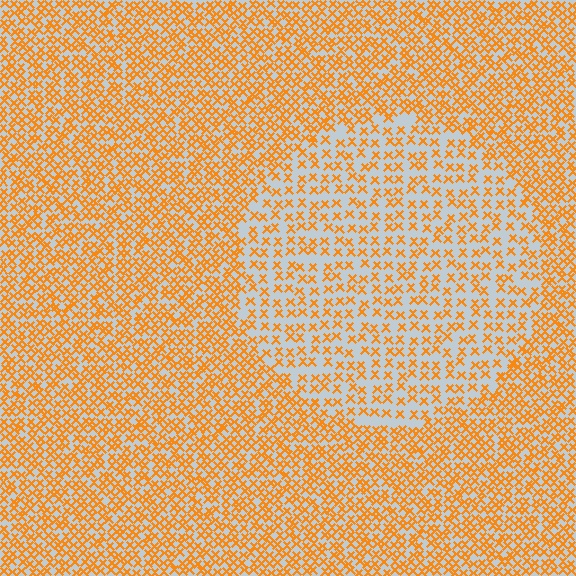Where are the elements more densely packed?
The elements are more densely packed outside the circle boundary.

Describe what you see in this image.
The image contains small orange elements arranged at two different densities. A circle-shaped region is visible where the elements are less densely packed than the surrounding area.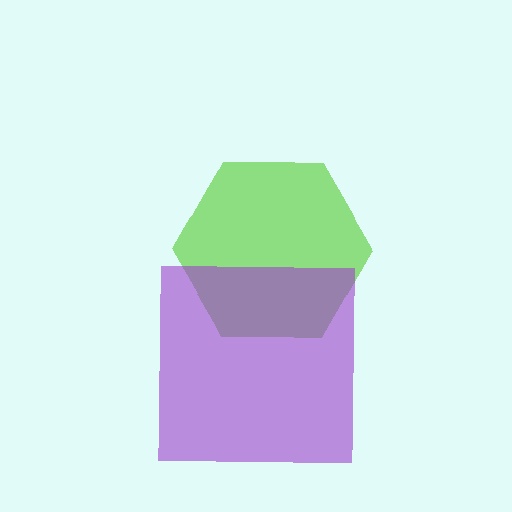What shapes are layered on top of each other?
The layered shapes are: a lime hexagon, a purple square.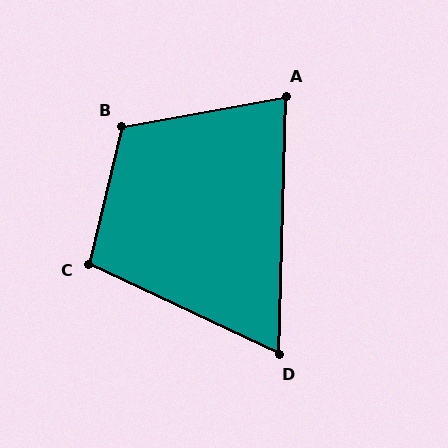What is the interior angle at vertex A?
Approximately 78 degrees (acute).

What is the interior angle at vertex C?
Approximately 102 degrees (obtuse).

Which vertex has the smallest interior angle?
D, at approximately 66 degrees.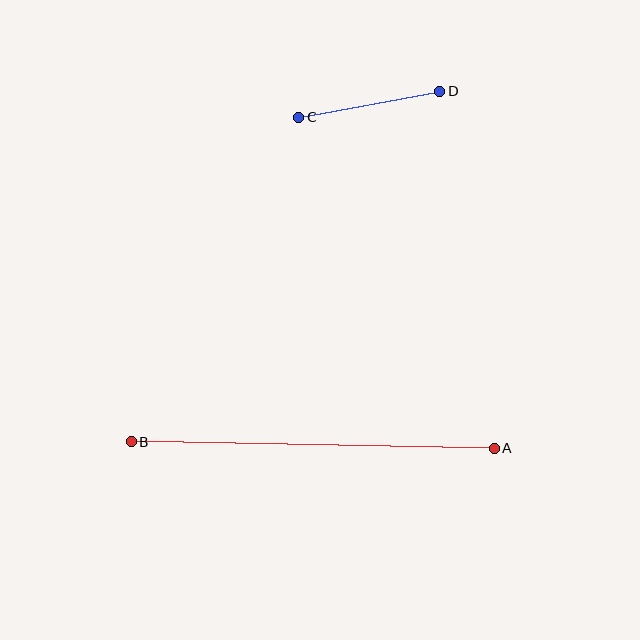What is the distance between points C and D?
The distance is approximately 143 pixels.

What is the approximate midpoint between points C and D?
The midpoint is at approximately (369, 104) pixels.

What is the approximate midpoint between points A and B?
The midpoint is at approximately (313, 445) pixels.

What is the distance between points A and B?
The distance is approximately 363 pixels.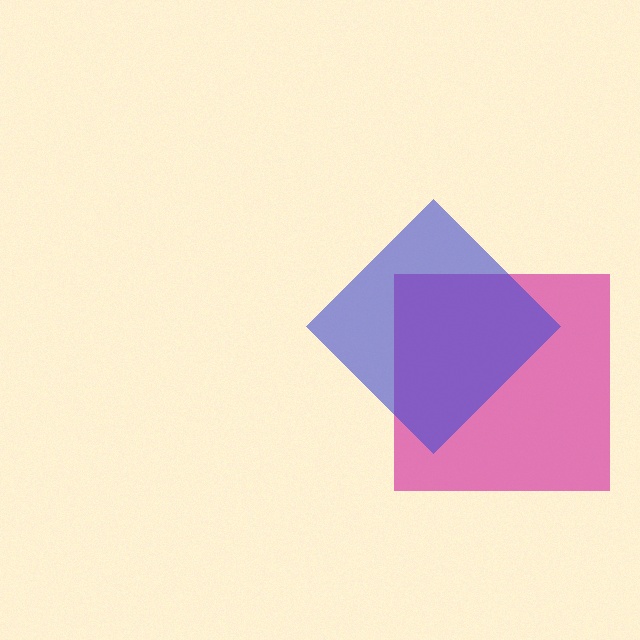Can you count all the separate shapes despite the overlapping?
Yes, there are 2 separate shapes.